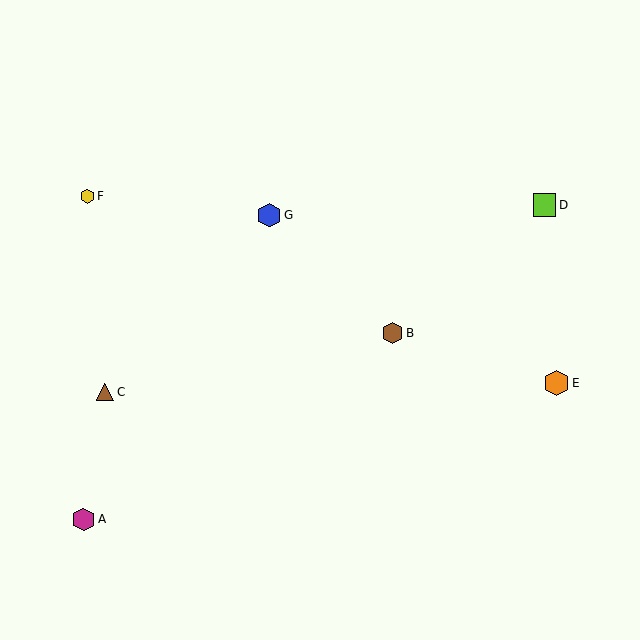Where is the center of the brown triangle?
The center of the brown triangle is at (105, 392).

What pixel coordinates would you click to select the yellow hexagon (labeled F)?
Click at (87, 196) to select the yellow hexagon F.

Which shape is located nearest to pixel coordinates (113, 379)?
The brown triangle (labeled C) at (105, 392) is nearest to that location.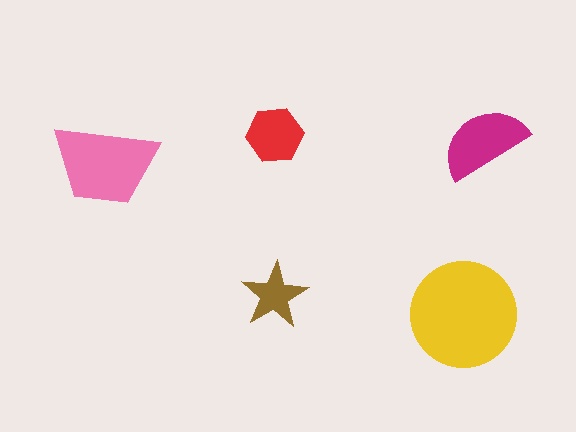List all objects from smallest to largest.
The brown star, the red hexagon, the magenta semicircle, the pink trapezoid, the yellow circle.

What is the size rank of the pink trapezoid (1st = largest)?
2nd.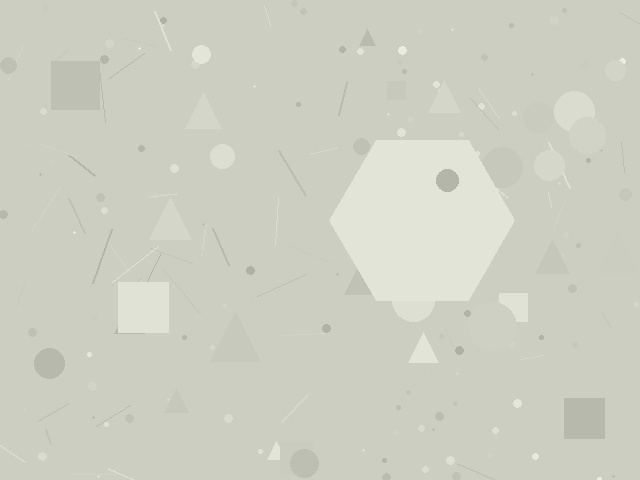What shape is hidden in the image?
A hexagon is hidden in the image.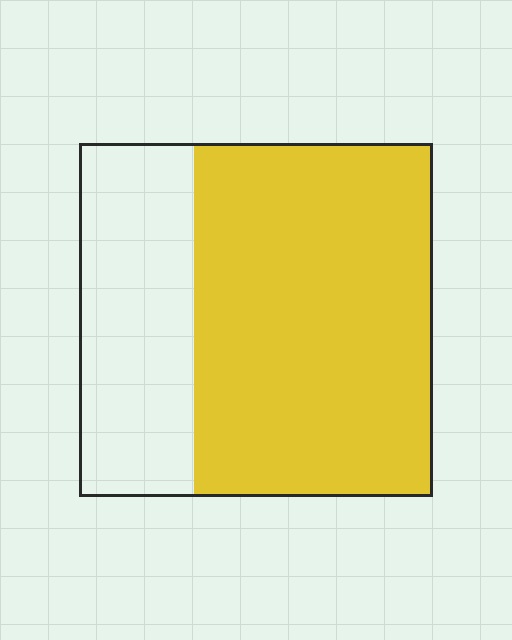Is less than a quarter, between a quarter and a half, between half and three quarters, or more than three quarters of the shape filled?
Between half and three quarters.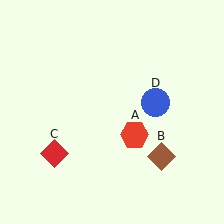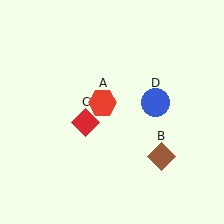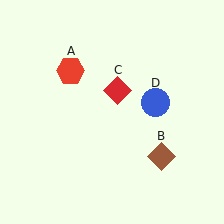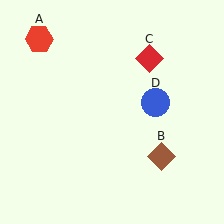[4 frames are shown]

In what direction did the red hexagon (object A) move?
The red hexagon (object A) moved up and to the left.